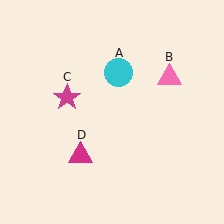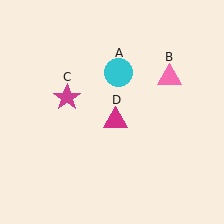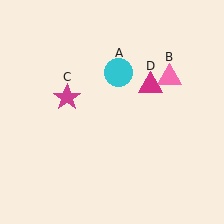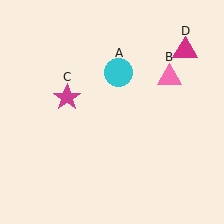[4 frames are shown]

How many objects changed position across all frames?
1 object changed position: magenta triangle (object D).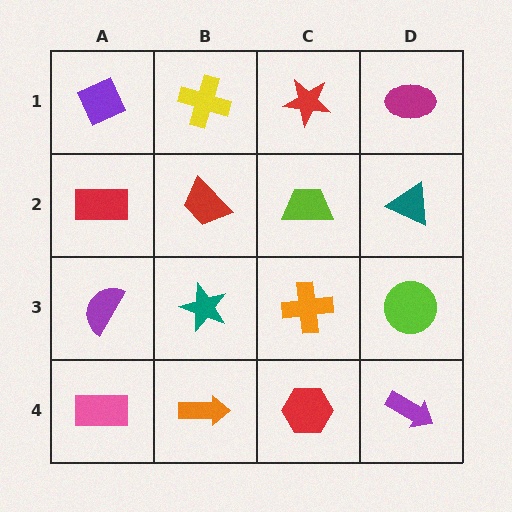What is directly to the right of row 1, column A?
A yellow cross.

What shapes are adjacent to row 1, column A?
A red rectangle (row 2, column A), a yellow cross (row 1, column B).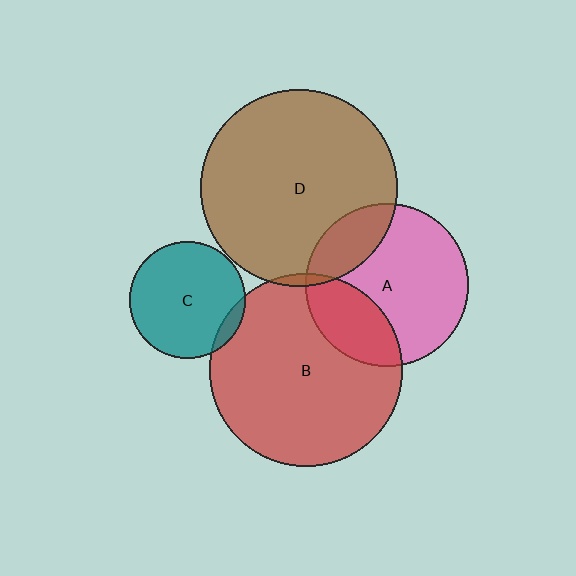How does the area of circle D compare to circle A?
Approximately 1.5 times.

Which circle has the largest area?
Circle D (brown).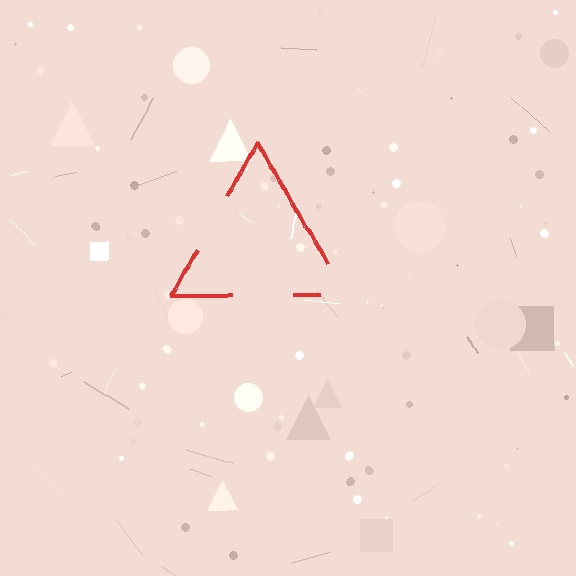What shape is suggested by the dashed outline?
The dashed outline suggests a triangle.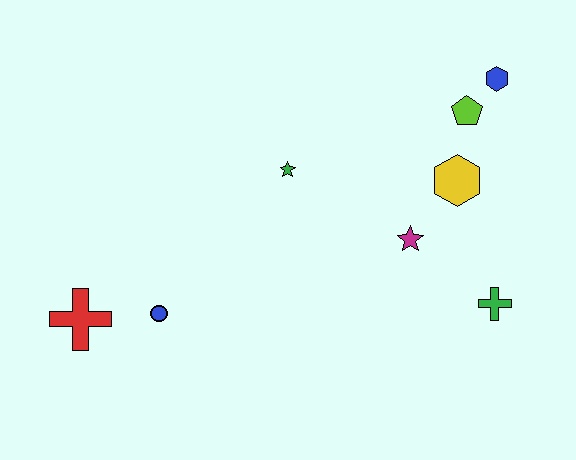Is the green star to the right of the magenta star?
No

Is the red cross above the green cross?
No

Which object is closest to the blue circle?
The red cross is closest to the blue circle.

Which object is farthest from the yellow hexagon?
The red cross is farthest from the yellow hexagon.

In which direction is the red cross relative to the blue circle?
The red cross is to the left of the blue circle.